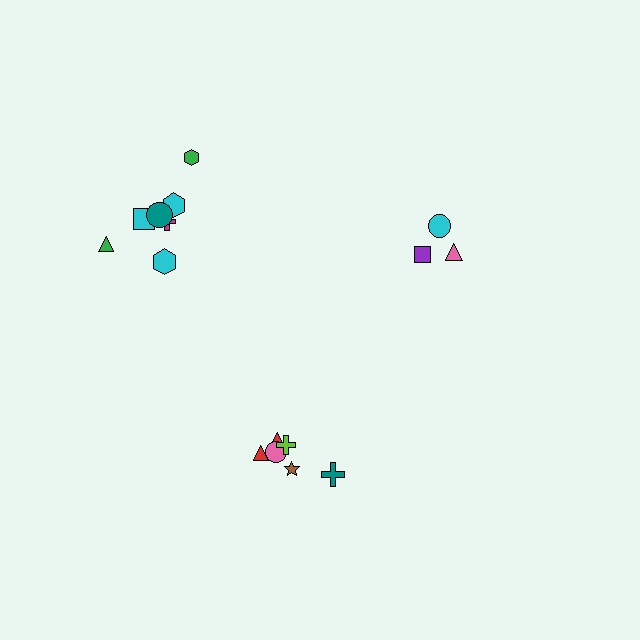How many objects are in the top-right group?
There are 3 objects.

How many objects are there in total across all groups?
There are 16 objects.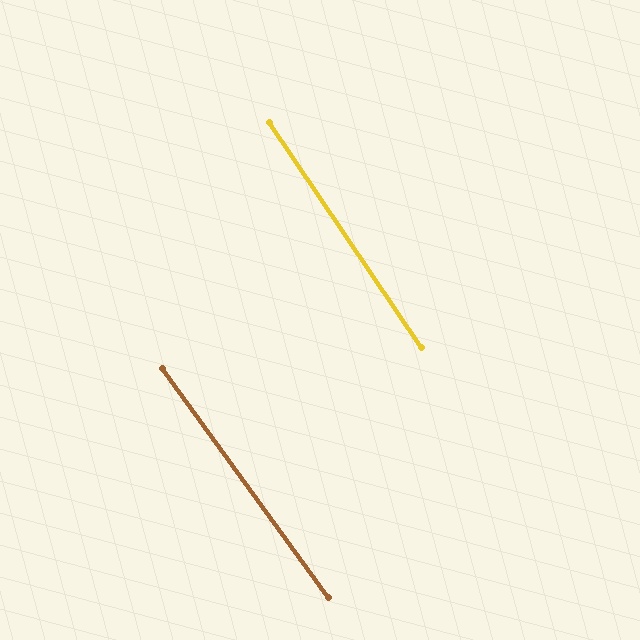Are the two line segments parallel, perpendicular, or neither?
Parallel — their directions differ by only 1.9°.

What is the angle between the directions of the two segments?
Approximately 2 degrees.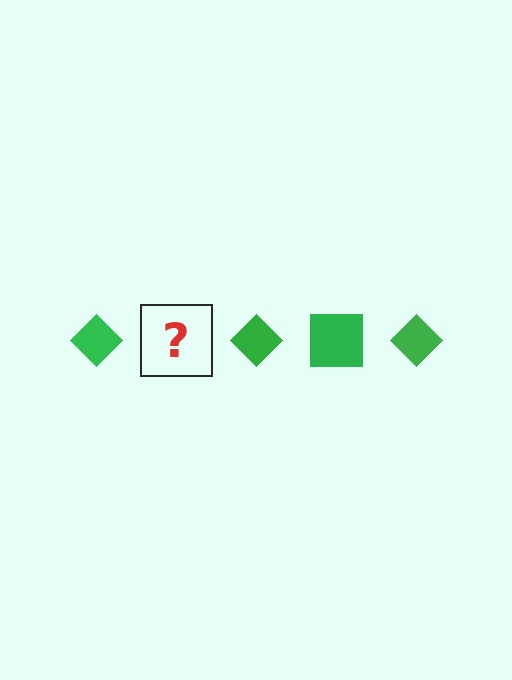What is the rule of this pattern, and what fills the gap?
The rule is that the pattern cycles through diamond, square shapes in green. The gap should be filled with a green square.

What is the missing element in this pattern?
The missing element is a green square.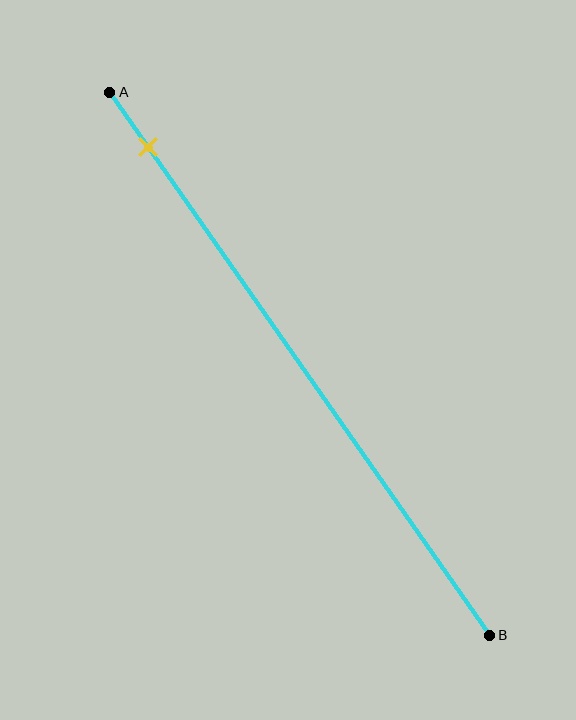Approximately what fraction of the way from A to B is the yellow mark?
The yellow mark is approximately 10% of the way from A to B.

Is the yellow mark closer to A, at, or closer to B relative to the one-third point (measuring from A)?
The yellow mark is closer to point A than the one-third point of segment AB.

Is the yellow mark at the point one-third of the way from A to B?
No, the mark is at about 10% from A, not at the 33% one-third point.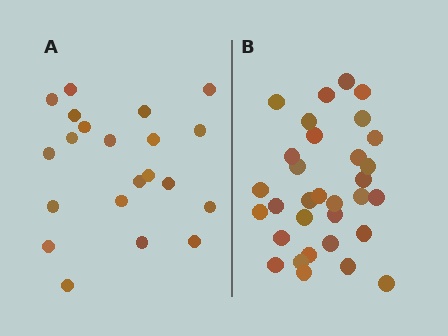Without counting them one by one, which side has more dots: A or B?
Region B (the right region) has more dots.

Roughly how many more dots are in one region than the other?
Region B has roughly 12 or so more dots than region A.